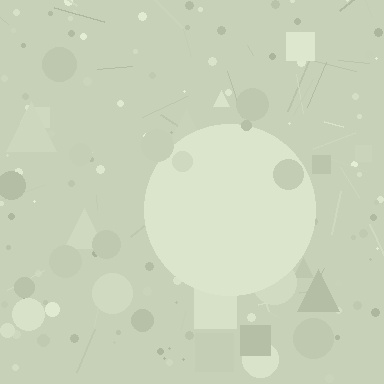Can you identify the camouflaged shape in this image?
The camouflaged shape is a circle.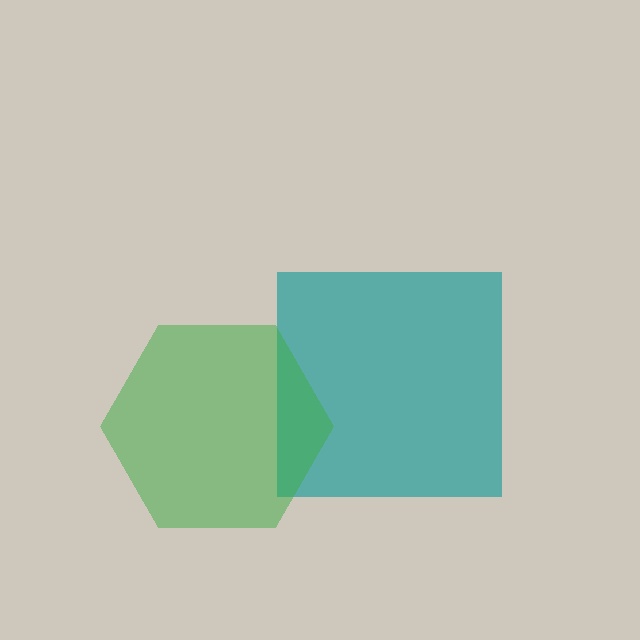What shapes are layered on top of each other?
The layered shapes are: a teal square, a green hexagon.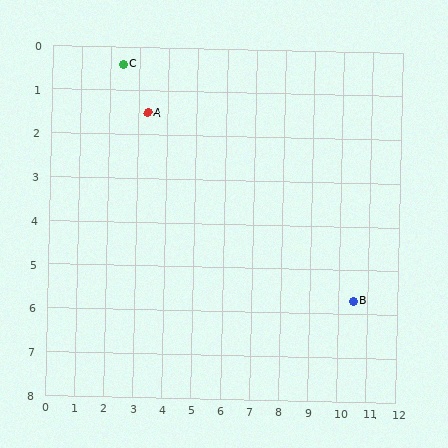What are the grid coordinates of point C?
Point C is at approximately (2.4, 0.4).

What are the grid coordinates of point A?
Point A is at approximately (3.3, 1.5).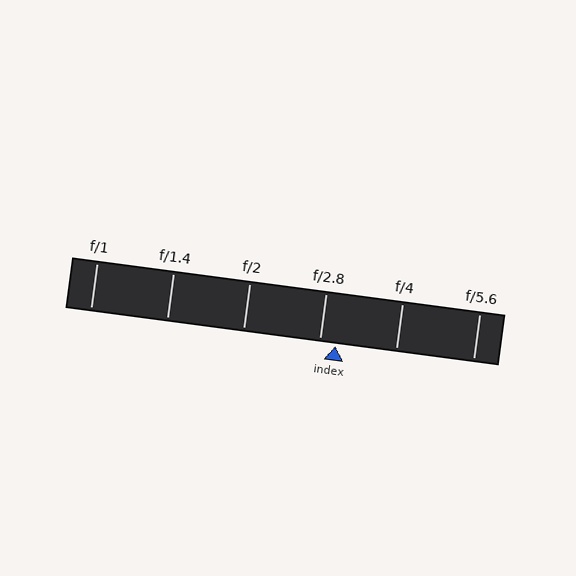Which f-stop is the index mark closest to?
The index mark is closest to f/2.8.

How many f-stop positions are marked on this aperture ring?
There are 6 f-stop positions marked.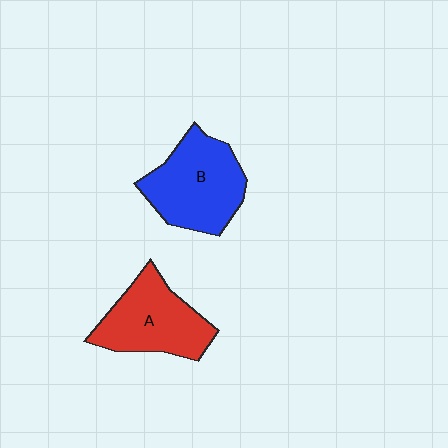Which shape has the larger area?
Shape B (blue).